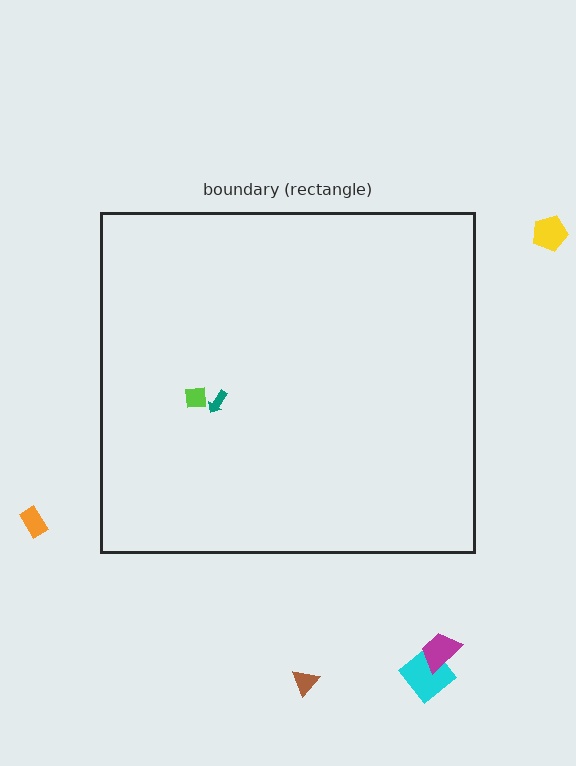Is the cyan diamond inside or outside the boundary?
Outside.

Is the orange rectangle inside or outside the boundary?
Outside.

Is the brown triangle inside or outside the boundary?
Outside.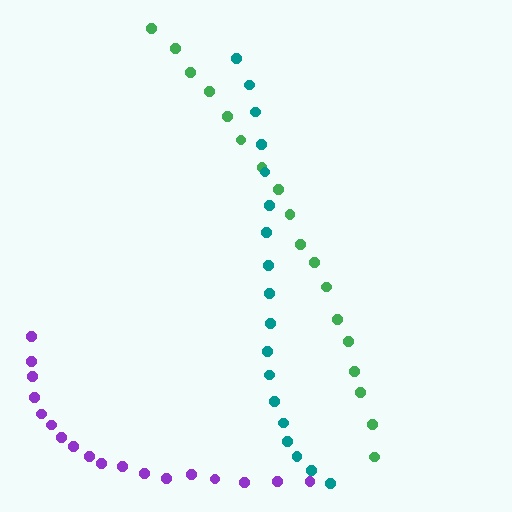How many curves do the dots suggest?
There are 3 distinct paths.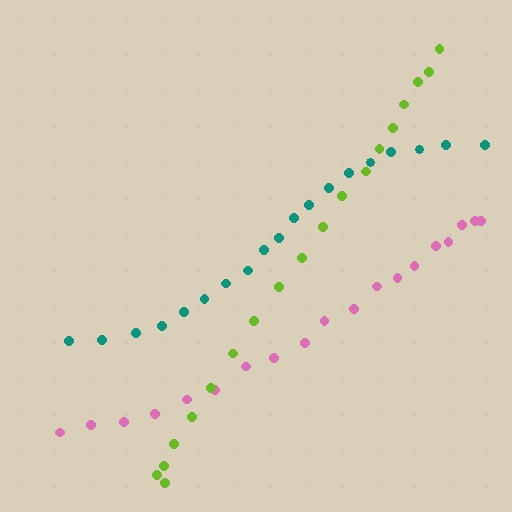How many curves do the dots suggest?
There are 3 distinct paths.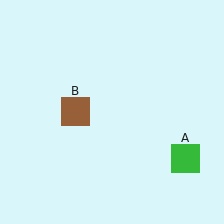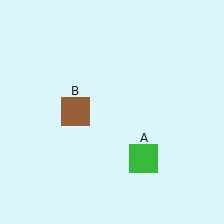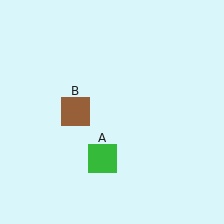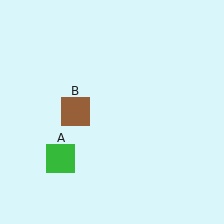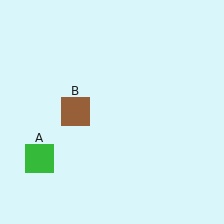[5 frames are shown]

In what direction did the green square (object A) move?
The green square (object A) moved left.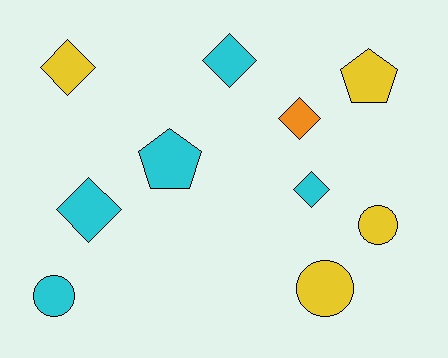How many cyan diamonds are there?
There are 3 cyan diamonds.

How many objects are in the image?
There are 10 objects.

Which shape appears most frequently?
Diamond, with 5 objects.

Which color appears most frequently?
Cyan, with 5 objects.